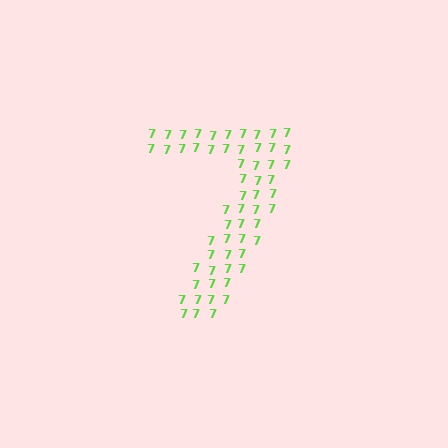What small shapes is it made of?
It is made of small digit 7's.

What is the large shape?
The large shape is the digit 7.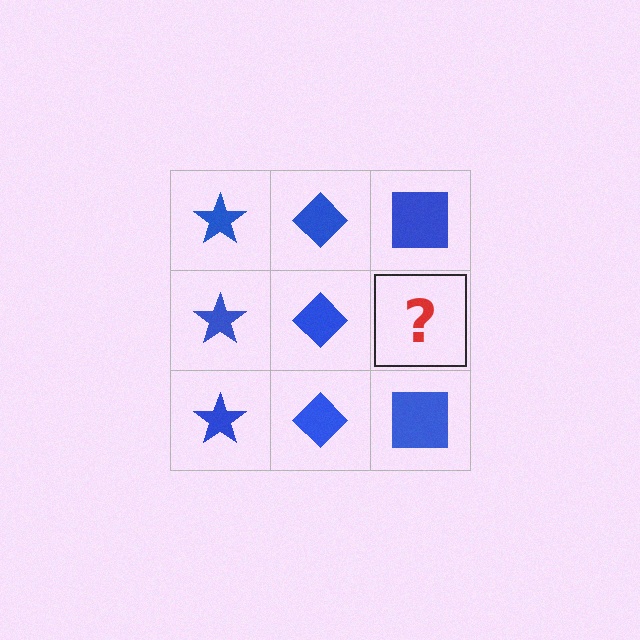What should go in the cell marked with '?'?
The missing cell should contain a blue square.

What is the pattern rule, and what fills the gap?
The rule is that each column has a consistent shape. The gap should be filled with a blue square.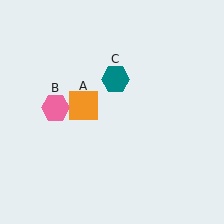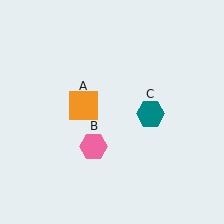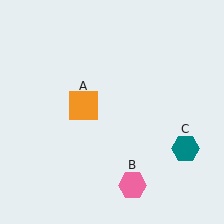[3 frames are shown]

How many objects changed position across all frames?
2 objects changed position: pink hexagon (object B), teal hexagon (object C).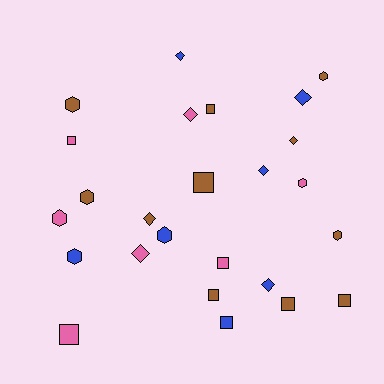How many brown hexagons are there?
There are 4 brown hexagons.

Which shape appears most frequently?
Square, with 9 objects.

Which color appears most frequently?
Brown, with 11 objects.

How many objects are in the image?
There are 25 objects.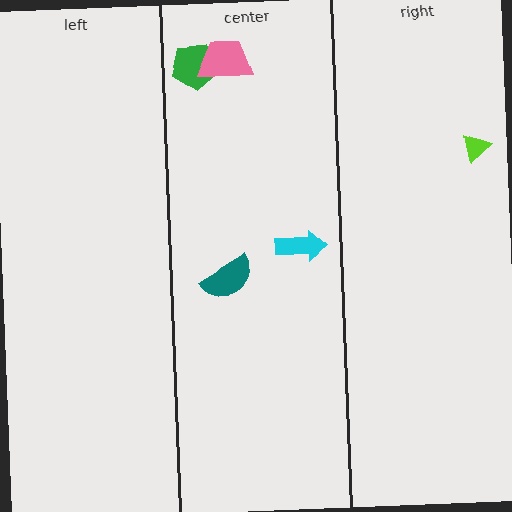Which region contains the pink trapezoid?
The center region.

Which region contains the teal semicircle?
The center region.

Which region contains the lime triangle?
The right region.